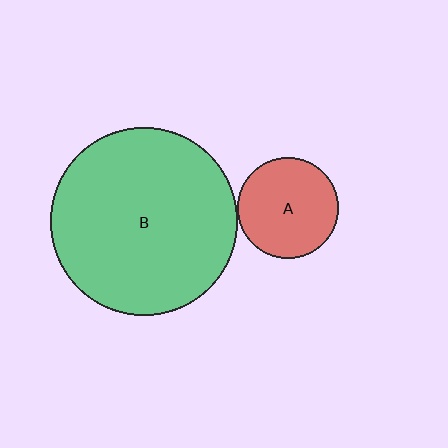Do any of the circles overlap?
No, none of the circles overlap.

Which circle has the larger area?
Circle B (green).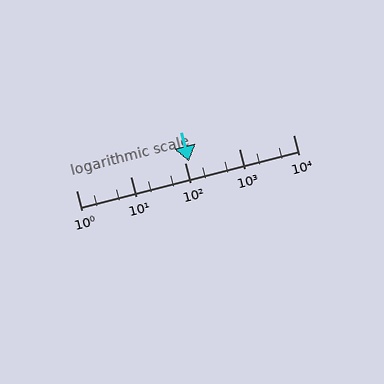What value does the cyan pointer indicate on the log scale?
The pointer indicates approximately 120.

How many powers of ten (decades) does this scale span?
The scale spans 4 decades, from 1 to 10000.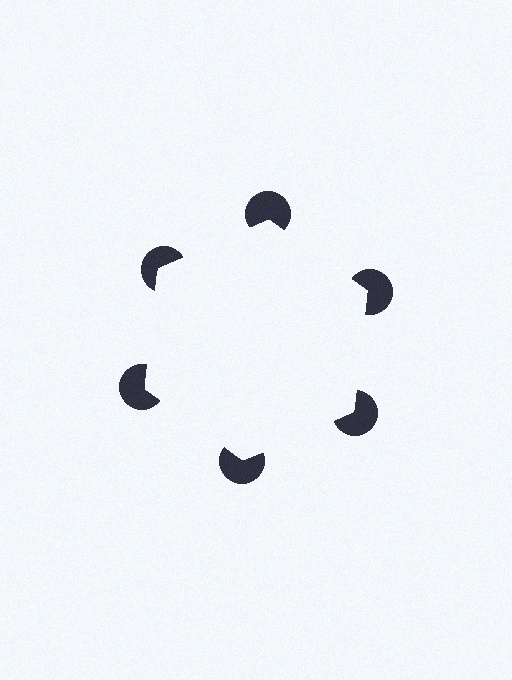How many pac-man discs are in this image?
There are 6 — one at each vertex of the illusory hexagon.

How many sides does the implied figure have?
6 sides.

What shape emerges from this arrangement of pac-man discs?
An illusory hexagon — its edges are inferred from the aligned wedge cuts in the pac-man discs, not physically drawn.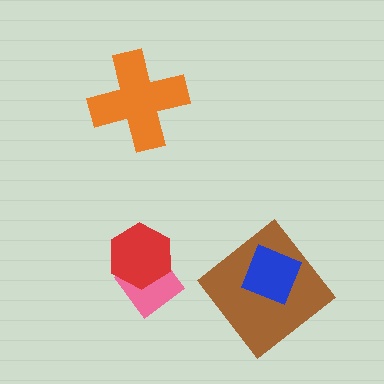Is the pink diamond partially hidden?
Yes, it is partially covered by another shape.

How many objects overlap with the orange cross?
0 objects overlap with the orange cross.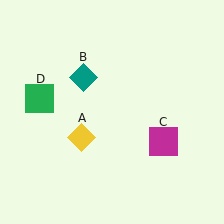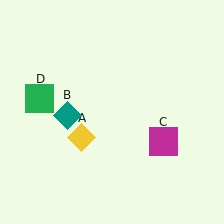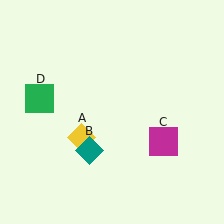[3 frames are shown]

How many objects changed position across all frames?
1 object changed position: teal diamond (object B).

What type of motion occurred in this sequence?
The teal diamond (object B) rotated counterclockwise around the center of the scene.